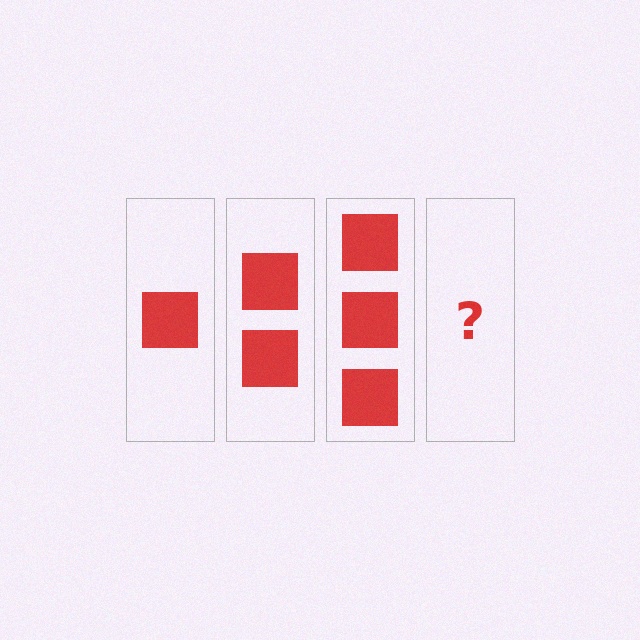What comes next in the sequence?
The next element should be 4 squares.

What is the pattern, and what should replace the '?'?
The pattern is that each step adds one more square. The '?' should be 4 squares.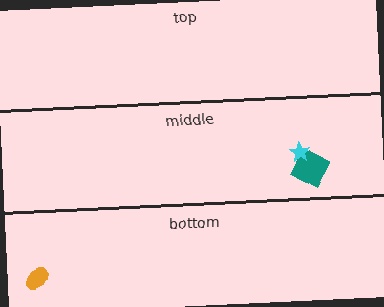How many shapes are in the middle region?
2.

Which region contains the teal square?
The middle region.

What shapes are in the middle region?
The teal square, the cyan star.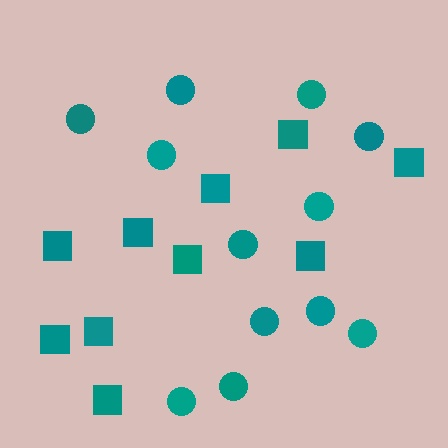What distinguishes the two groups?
There are 2 groups: one group of squares (10) and one group of circles (12).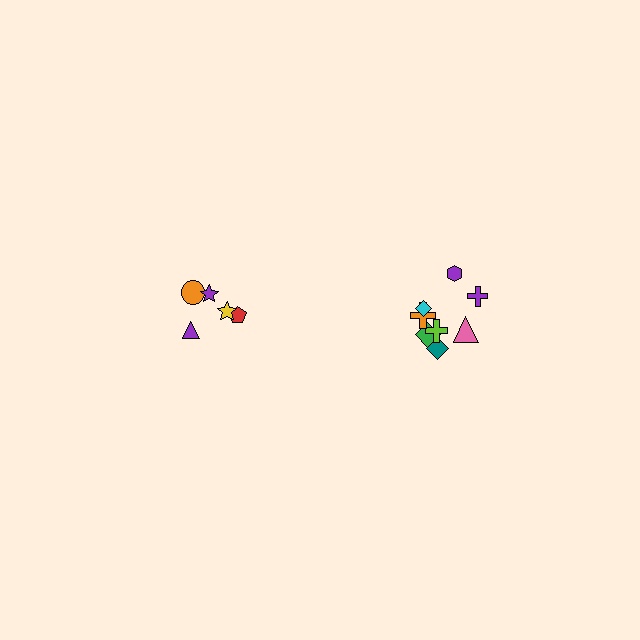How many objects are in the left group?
There are 5 objects.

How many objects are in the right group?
There are 8 objects.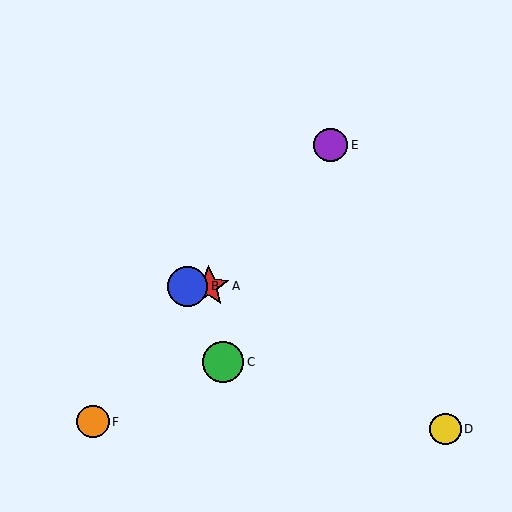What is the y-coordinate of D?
Object D is at y≈429.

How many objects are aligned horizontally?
2 objects (A, B) are aligned horizontally.